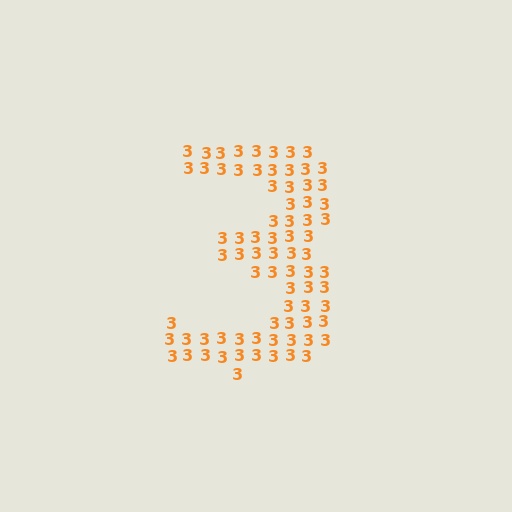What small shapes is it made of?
It is made of small digit 3's.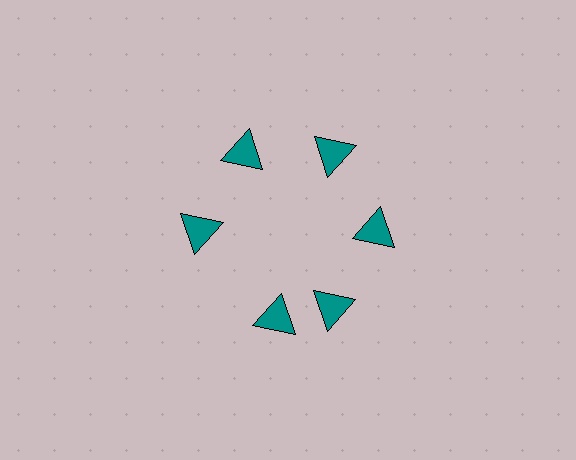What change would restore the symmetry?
The symmetry would be restored by rotating it back into even spacing with its neighbors so that all 6 triangles sit at equal angles and equal distance from the center.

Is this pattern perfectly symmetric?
No. The 6 teal triangles are arranged in a ring, but one element near the 7 o'clock position is rotated out of alignment along the ring, breaking the 6-fold rotational symmetry.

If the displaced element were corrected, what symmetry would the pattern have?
It would have 6-fold rotational symmetry — the pattern would map onto itself every 60 degrees.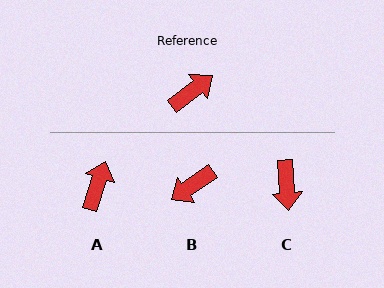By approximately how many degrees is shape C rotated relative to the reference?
Approximately 123 degrees clockwise.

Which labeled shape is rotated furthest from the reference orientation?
B, about 178 degrees away.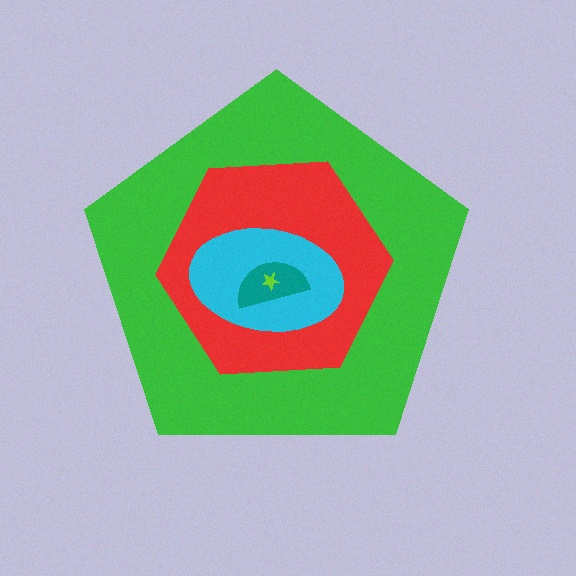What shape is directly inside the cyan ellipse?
The teal semicircle.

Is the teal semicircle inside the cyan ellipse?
Yes.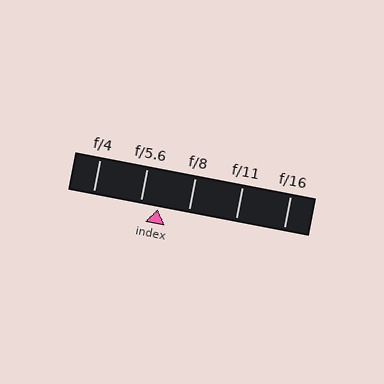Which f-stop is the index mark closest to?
The index mark is closest to f/5.6.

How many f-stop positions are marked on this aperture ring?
There are 5 f-stop positions marked.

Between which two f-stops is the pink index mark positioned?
The index mark is between f/5.6 and f/8.